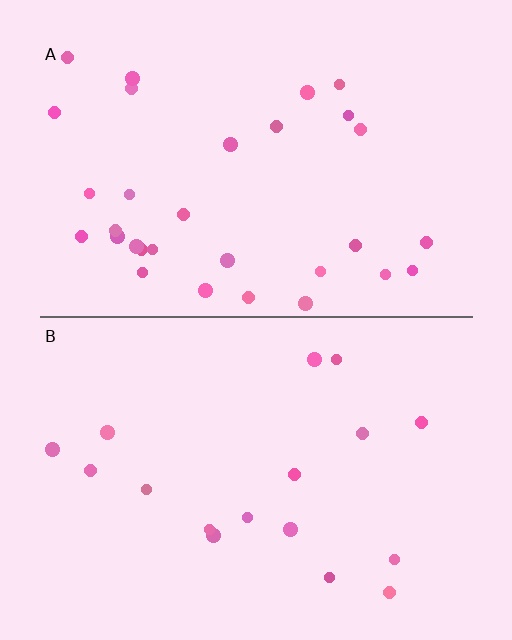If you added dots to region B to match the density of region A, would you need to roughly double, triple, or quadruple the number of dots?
Approximately double.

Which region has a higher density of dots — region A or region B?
A (the top).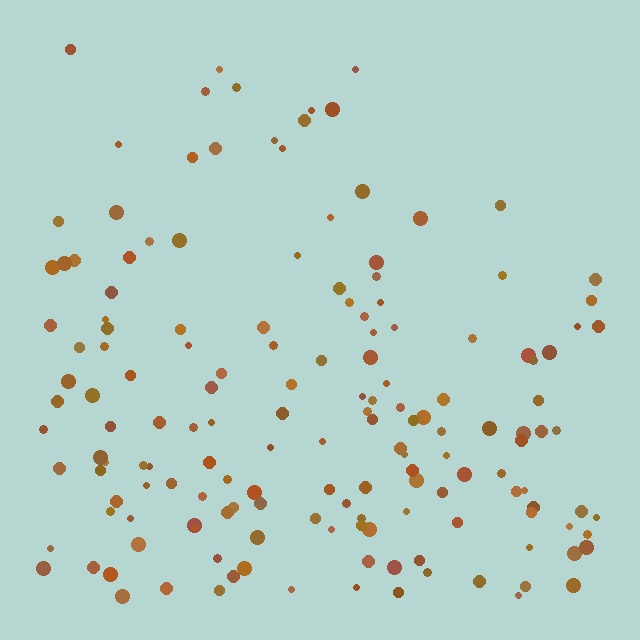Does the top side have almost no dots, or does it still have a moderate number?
Still a moderate number, just noticeably fewer than the bottom.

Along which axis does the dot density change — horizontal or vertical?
Vertical.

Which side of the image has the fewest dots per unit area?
The top.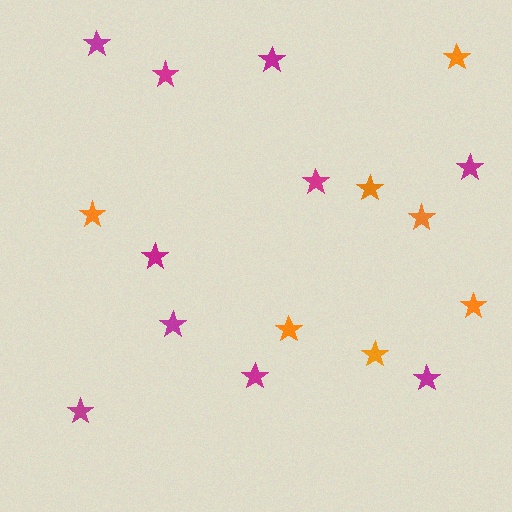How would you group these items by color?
There are 2 groups: one group of magenta stars (10) and one group of orange stars (7).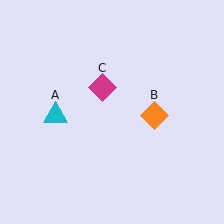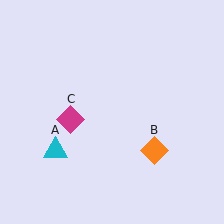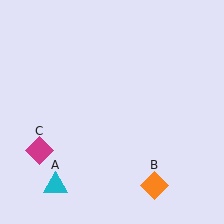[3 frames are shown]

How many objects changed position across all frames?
3 objects changed position: cyan triangle (object A), orange diamond (object B), magenta diamond (object C).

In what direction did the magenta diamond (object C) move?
The magenta diamond (object C) moved down and to the left.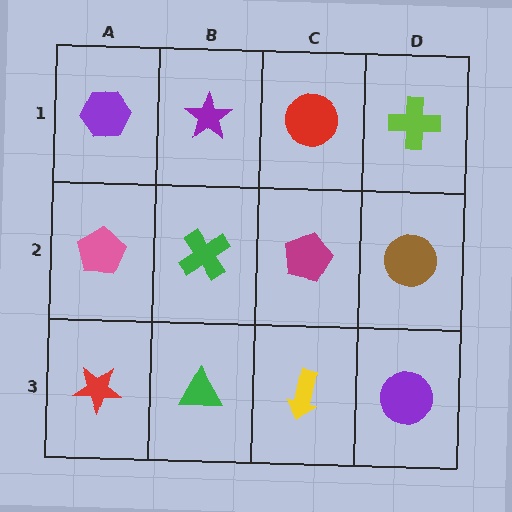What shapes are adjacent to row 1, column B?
A green cross (row 2, column B), a purple hexagon (row 1, column A), a red circle (row 1, column C).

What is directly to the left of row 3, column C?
A green triangle.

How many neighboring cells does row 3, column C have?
3.